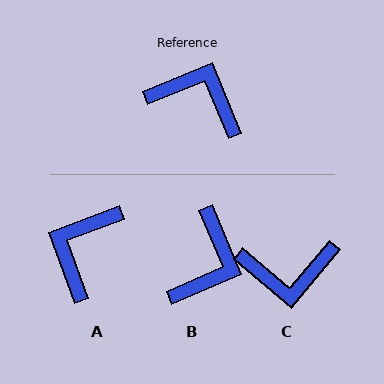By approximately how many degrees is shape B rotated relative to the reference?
Approximately 89 degrees clockwise.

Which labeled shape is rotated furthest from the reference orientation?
C, about 152 degrees away.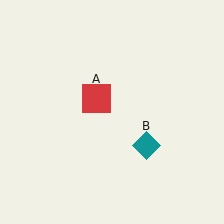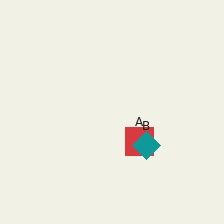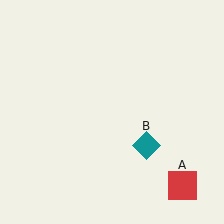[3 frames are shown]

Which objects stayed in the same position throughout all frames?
Teal diamond (object B) remained stationary.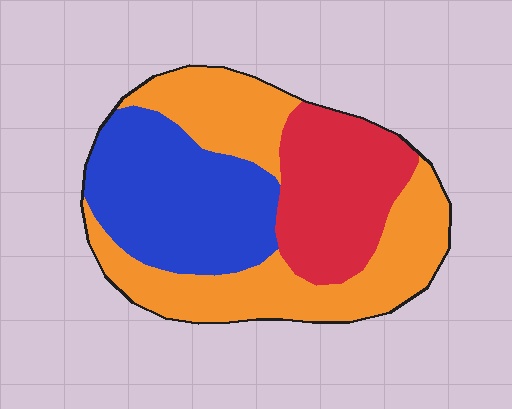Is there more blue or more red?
Blue.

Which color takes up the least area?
Red, at roughly 25%.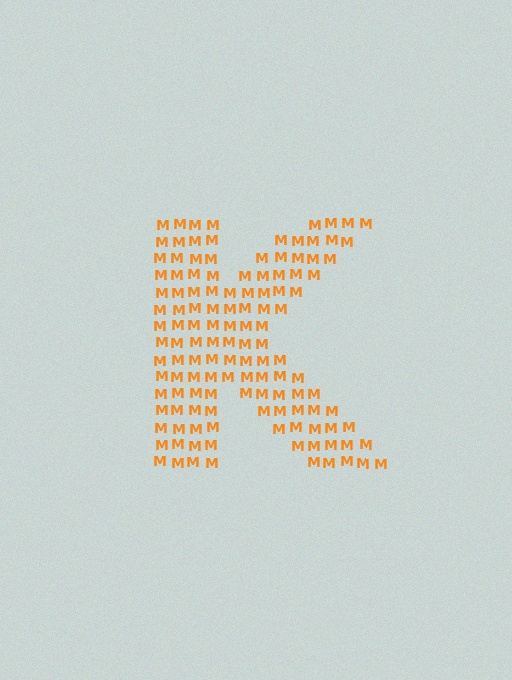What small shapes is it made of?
It is made of small letter M's.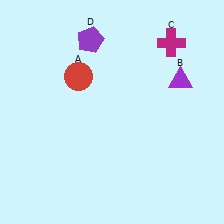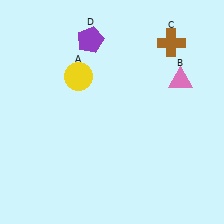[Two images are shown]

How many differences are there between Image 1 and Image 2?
There are 3 differences between the two images.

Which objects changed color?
A changed from red to yellow. B changed from purple to pink. C changed from magenta to brown.